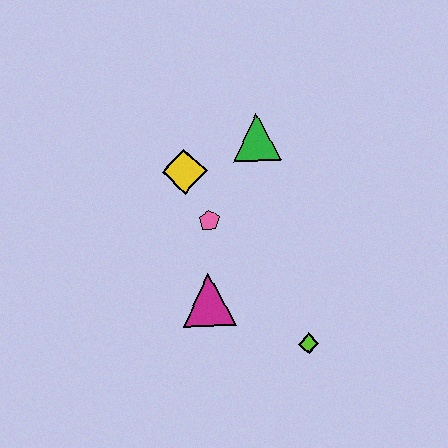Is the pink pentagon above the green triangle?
No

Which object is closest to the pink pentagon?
The yellow diamond is closest to the pink pentagon.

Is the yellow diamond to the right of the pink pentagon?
No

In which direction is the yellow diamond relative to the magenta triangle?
The yellow diamond is above the magenta triangle.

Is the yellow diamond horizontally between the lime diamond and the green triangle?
No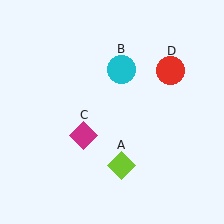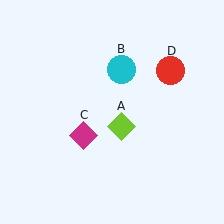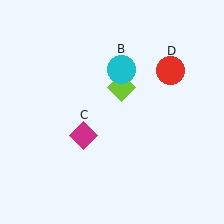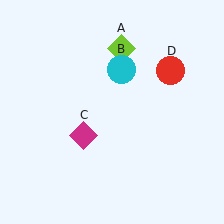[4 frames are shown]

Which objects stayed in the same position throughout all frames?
Cyan circle (object B) and magenta diamond (object C) and red circle (object D) remained stationary.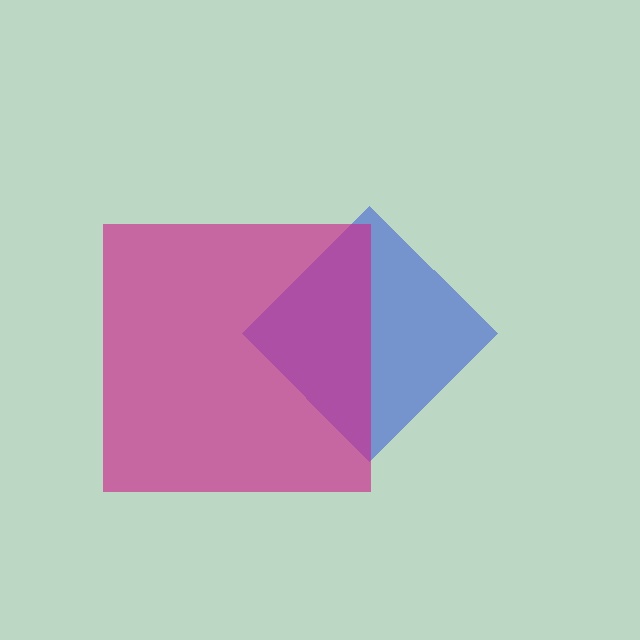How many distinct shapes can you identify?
There are 2 distinct shapes: a blue diamond, a magenta square.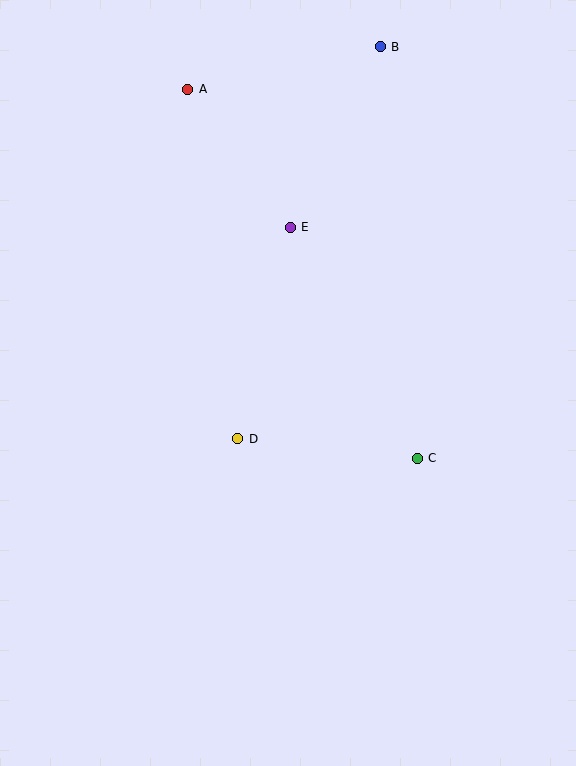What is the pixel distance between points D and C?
The distance between D and C is 181 pixels.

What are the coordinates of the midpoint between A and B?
The midpoint between A and B is at (284, 68).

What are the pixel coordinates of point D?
Point D is at (238, 439).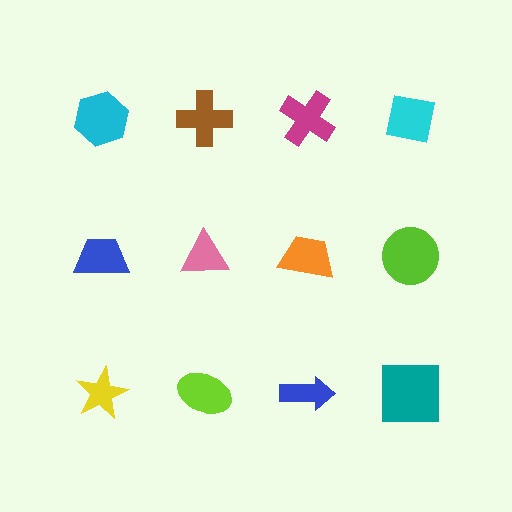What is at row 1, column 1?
A cyan hexagon.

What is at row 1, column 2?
A brown cross.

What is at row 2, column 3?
An orange trapezoid.